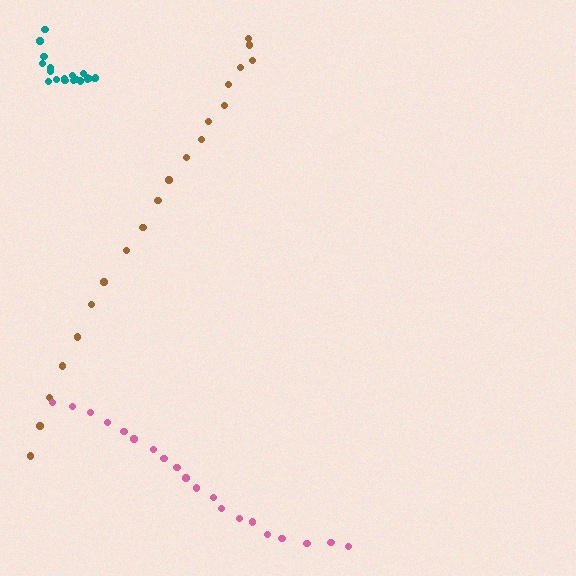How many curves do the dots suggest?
There are 3 distinct paths.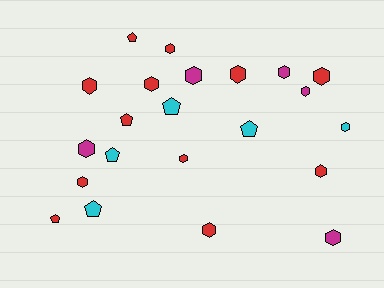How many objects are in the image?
There are 22 objects.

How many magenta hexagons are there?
There are 5 magenta hexagons.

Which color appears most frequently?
Red, with 12 objects.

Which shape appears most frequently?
Hexagon, with 15 objects.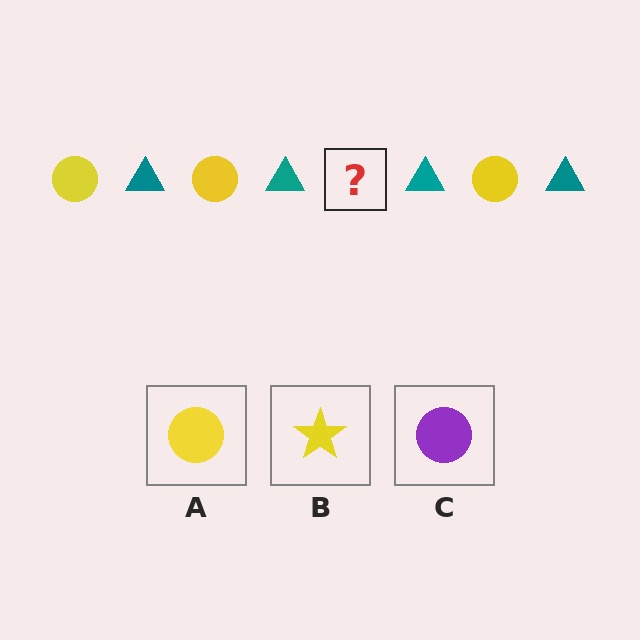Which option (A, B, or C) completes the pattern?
A.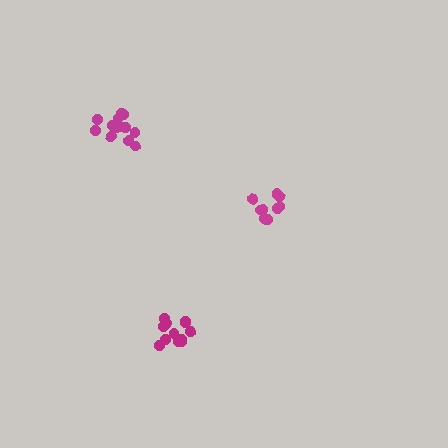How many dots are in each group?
Group 1: 10 dots, Group 2: 14 dots, Group 3: 14 dots (38 total).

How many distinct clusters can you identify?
There are 3 distinct clusters.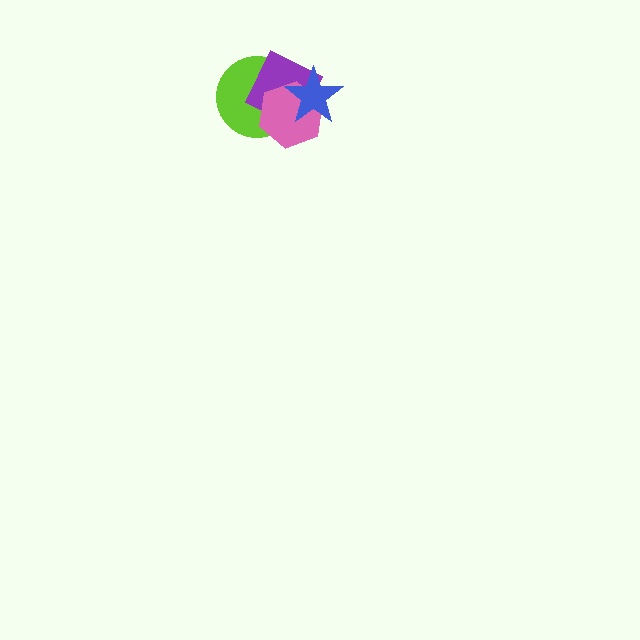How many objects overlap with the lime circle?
3 objects overlap with the lime circle.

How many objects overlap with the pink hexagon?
3 objects overlap with the pink hexagon.